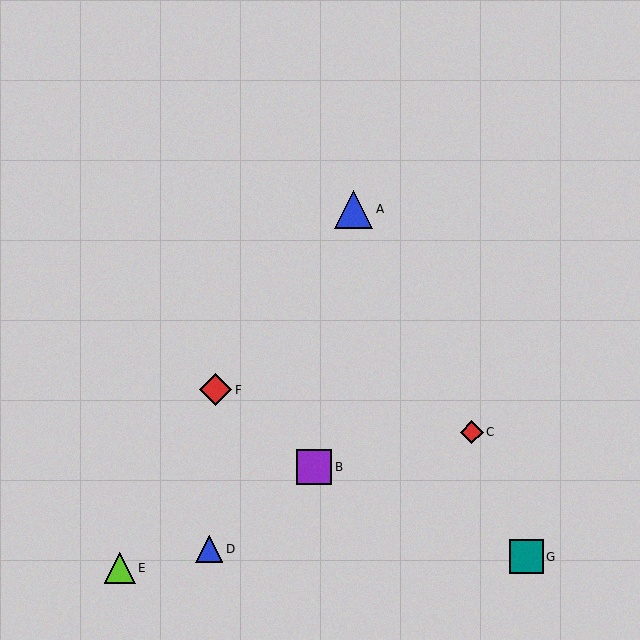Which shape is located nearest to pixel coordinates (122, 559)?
The lime triangle (labeled E) at (120, 568) is nearest to that location.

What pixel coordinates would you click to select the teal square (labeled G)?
Click at (526, 557) to select the teal square G.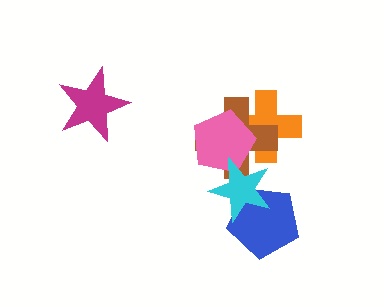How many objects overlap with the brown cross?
3 objects overlap with the brown cross.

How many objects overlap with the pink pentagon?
3 objects overlap with the pink pentagon.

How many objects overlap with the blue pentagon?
1 object overlaps with the blue pentagon.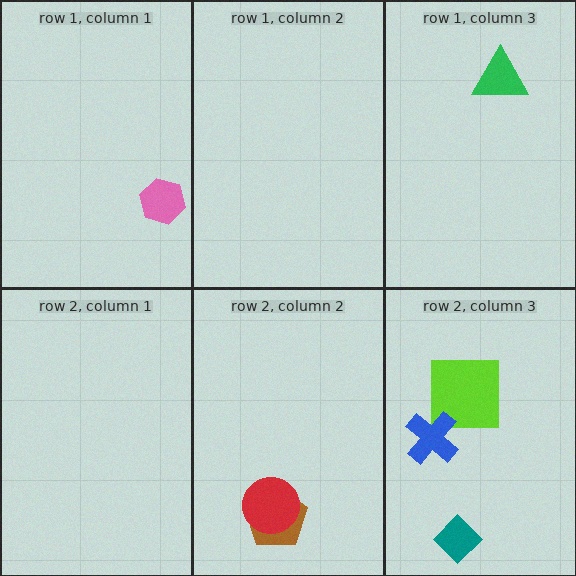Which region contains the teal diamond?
The row 2, column 3 region.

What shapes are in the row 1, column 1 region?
The pink hexagon.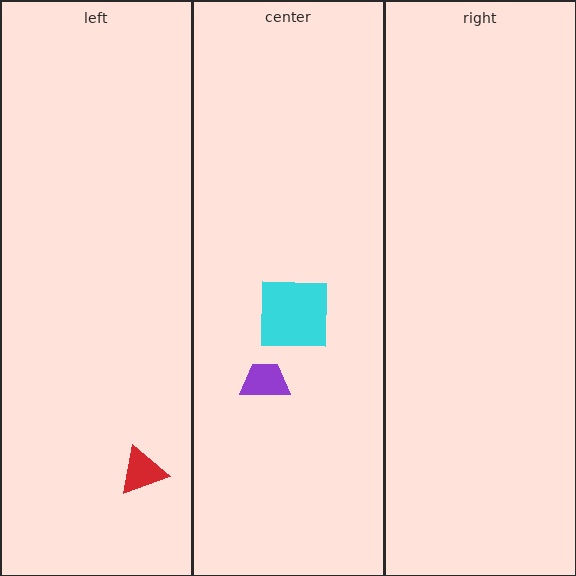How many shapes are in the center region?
2.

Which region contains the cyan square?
The center region.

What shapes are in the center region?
The purple trapezoid, the cyan square.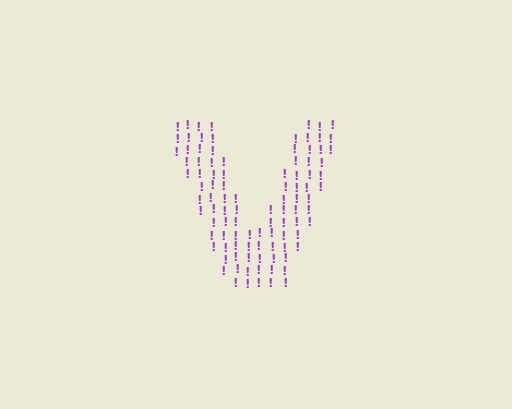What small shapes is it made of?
It is made of small exclamation marks.